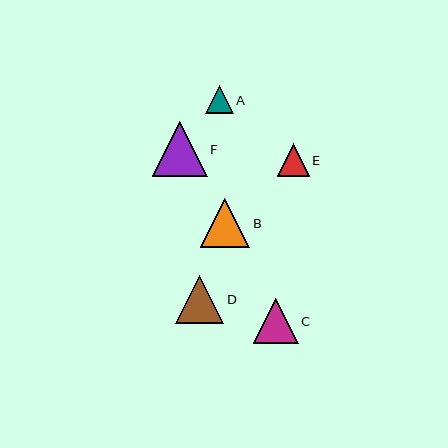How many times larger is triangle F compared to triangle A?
Triangle F is approximately 2.0 times the size of triangle A.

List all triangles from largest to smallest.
From largest to smallest: F, B, D, C, E, A.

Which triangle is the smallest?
Triangle A is the smallest with a size of approximately 28 pixels.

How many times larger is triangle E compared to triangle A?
Triangle E is approximately 1.2 times the size of triangle A.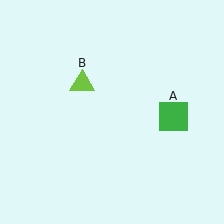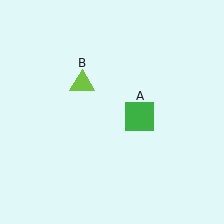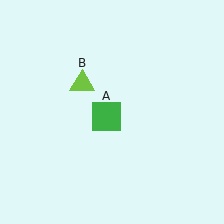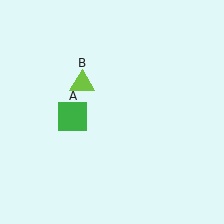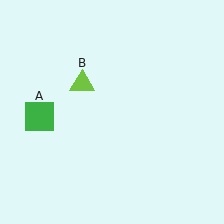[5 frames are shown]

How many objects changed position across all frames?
1 object changed position: green square (object A).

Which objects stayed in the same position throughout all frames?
Lime triangle (object B) remained stationary.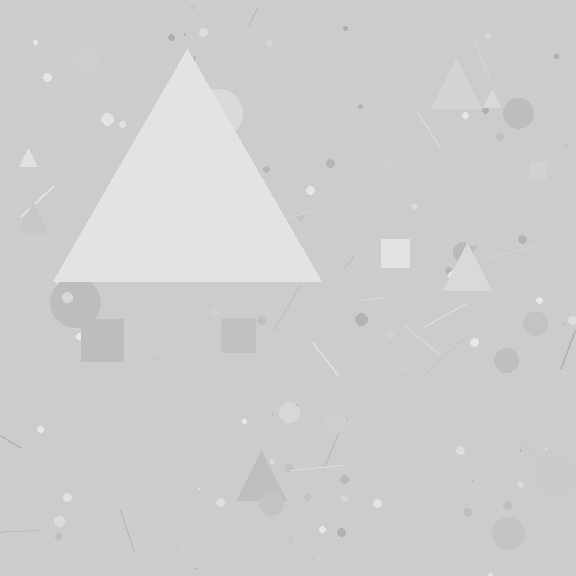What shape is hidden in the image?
A triangle is hidden in the image.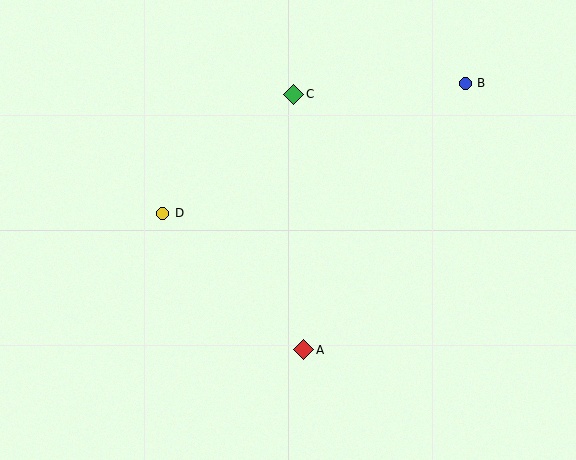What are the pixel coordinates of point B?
Point B is at (465, 83).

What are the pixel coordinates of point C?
Point C is at (294, 94).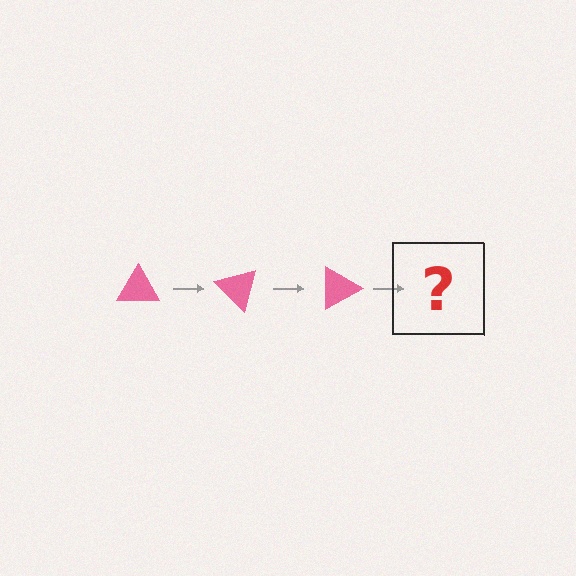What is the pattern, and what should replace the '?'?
The pattern is that the triangle rotates 45 degrees each step. The '?' should be a pink triangle rotated 135 degrees.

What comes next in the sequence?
The next element should be a pink triangle rotated 135 degrees.